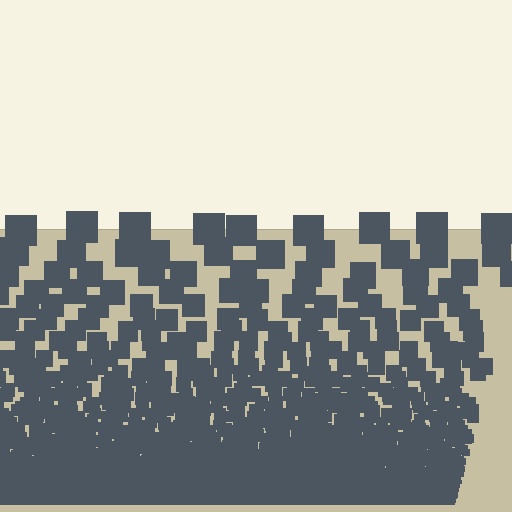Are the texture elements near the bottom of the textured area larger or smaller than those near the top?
Smaller. The gradient is inverted — elements near the bottom are smaller and denser.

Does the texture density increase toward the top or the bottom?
Density increases toward the bottom.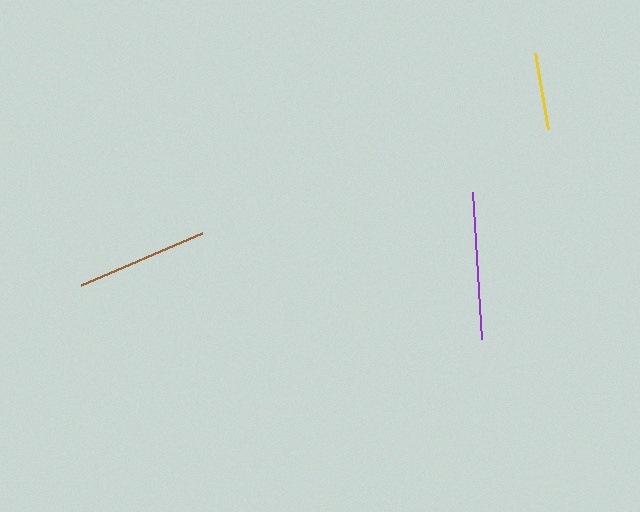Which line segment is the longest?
The purple line is the longest at approximately 147 pixels.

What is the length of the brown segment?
The brown segment is approximately 132 pixels long.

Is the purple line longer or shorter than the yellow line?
The purple line is longer than the yellow line.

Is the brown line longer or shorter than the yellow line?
The brown line is longer than the yellow line.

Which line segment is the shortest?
The yellow line is the shortest at approximately 78 pixels.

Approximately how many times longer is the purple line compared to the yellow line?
The purple line is approximately 1.9 times the length of the yellow line.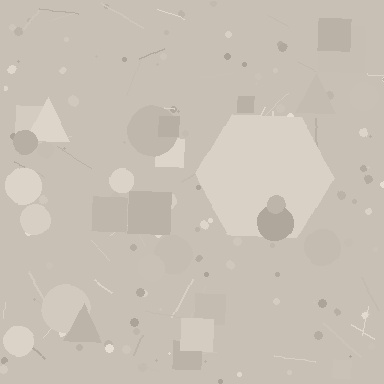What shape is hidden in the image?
A hexagon is hidden in the image.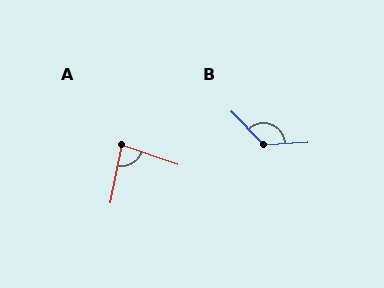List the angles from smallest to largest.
A (82°), B (131°).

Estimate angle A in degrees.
Approximately 82 degrees.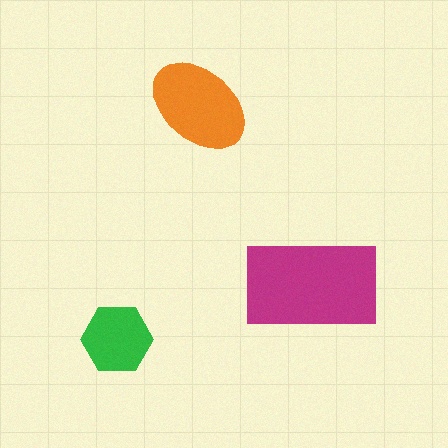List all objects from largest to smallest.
The magenta rectangle, the orange ellipse, the green hexagon.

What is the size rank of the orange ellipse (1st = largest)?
2nd.